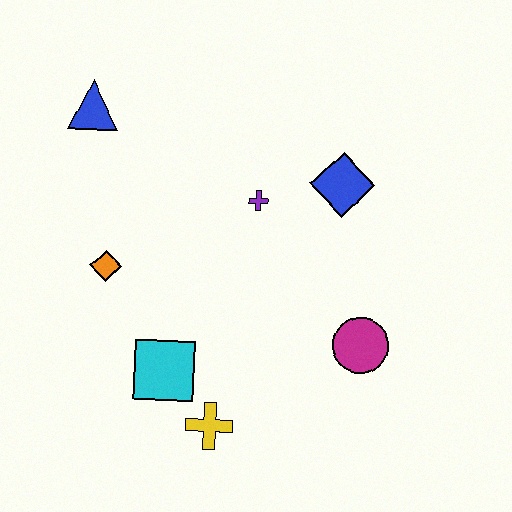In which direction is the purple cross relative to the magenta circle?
The purple cross is above the magenta circle.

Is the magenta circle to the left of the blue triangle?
No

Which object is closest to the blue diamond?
The purple cross is closest to the blue diamond.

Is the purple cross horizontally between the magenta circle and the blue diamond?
No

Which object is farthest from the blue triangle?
The magenta circle is farthest from the blue triangle.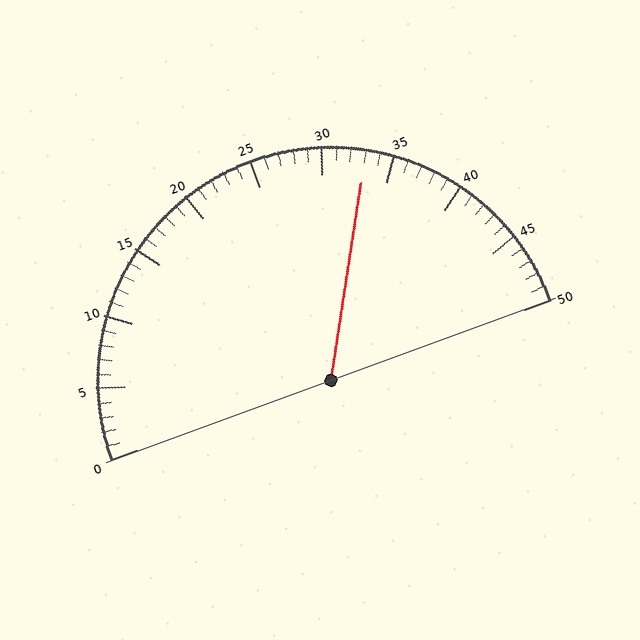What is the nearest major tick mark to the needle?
The nearest major tick mark is 35.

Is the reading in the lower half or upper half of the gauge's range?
The reading is in the upper half of the range (0 to 50).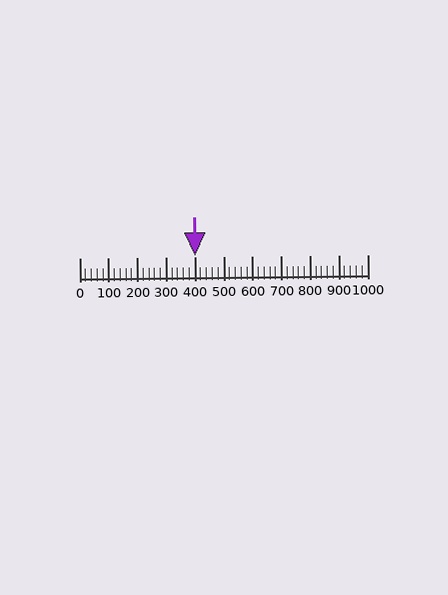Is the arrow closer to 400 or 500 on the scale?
The arrow is closer to 400.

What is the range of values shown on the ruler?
The ruler shows values from 0 to 1000.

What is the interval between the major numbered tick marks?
The major tick marks are spaced 100 units apart.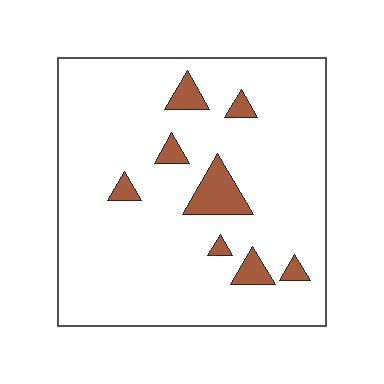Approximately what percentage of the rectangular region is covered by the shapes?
Approximately 10%.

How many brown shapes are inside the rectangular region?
8.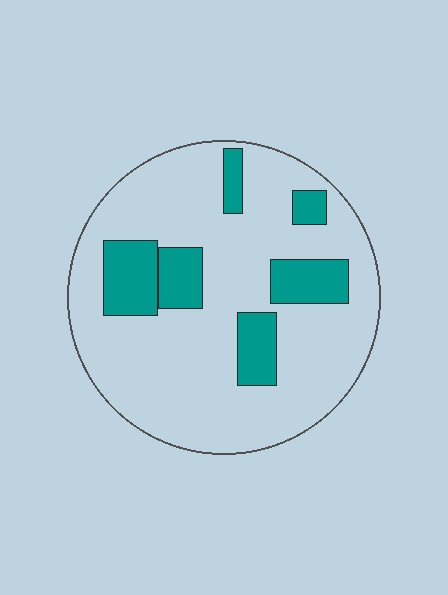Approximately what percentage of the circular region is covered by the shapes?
Approximately 20%.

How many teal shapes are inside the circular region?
6.